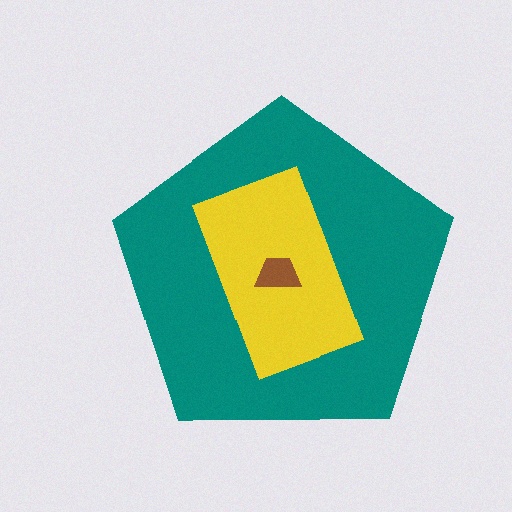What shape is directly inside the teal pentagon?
The yellow rectangle.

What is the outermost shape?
The teal pentagon.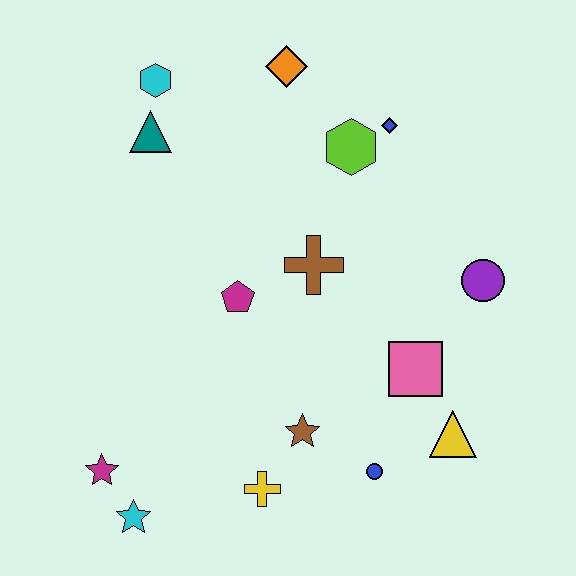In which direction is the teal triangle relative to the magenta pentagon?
The teal triangle is above the magenta pentagon.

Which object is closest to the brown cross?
The magenta pentagon is closest to the brown cross.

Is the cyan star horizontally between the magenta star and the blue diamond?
Yes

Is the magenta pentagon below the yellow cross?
No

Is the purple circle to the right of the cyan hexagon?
Yes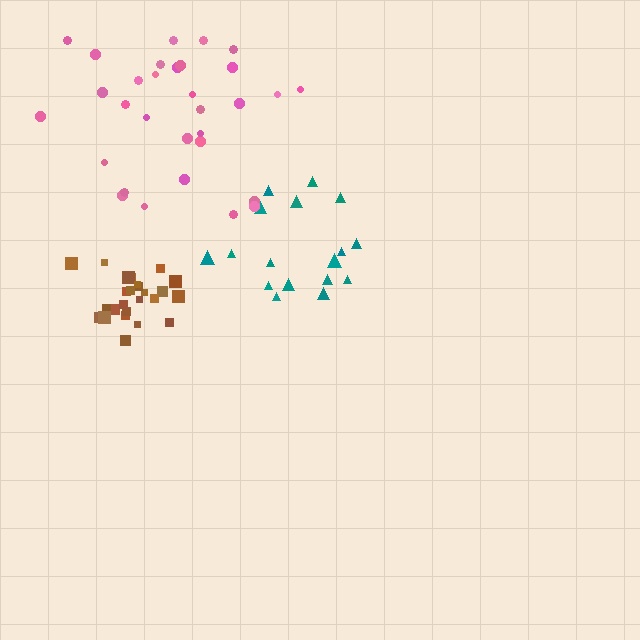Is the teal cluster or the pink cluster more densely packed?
Teal.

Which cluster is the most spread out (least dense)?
Pink.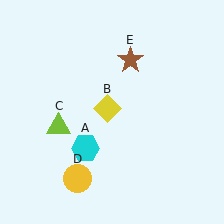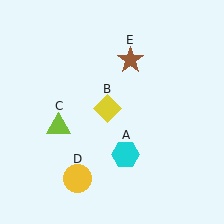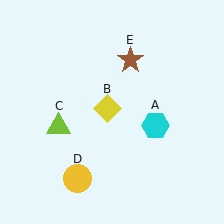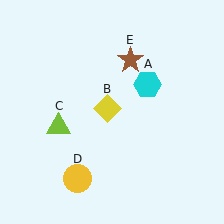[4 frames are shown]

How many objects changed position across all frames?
1 object changed position: cyan hexagon (object A).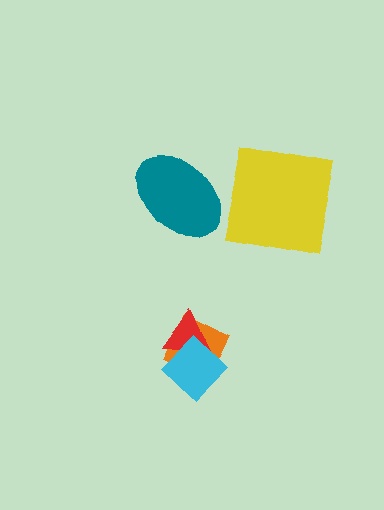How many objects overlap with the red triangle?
2 objects overlap with the red triangle.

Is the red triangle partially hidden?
Yes, it is partially covered by another shape.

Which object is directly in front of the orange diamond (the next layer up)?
The red triangle is directly in front of the orange diamond.